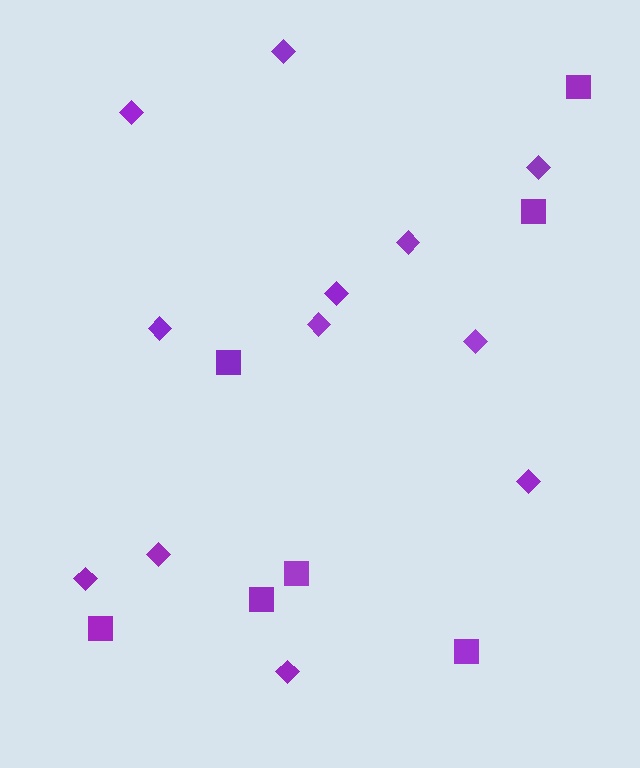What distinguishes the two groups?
There are 2 groups: one group of diamonds (12) and one group of squares (7).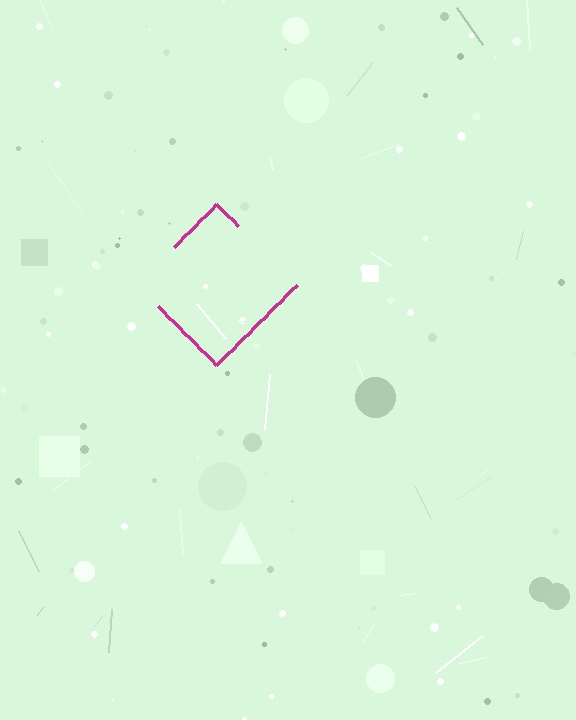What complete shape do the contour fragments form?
The contour fragments form a diamond.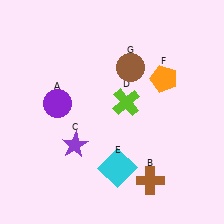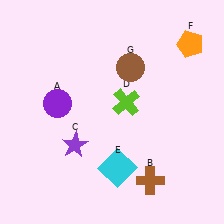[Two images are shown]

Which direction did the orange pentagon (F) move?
The orange pentagon (F) moved up.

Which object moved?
The orange pentagon (F) moved up.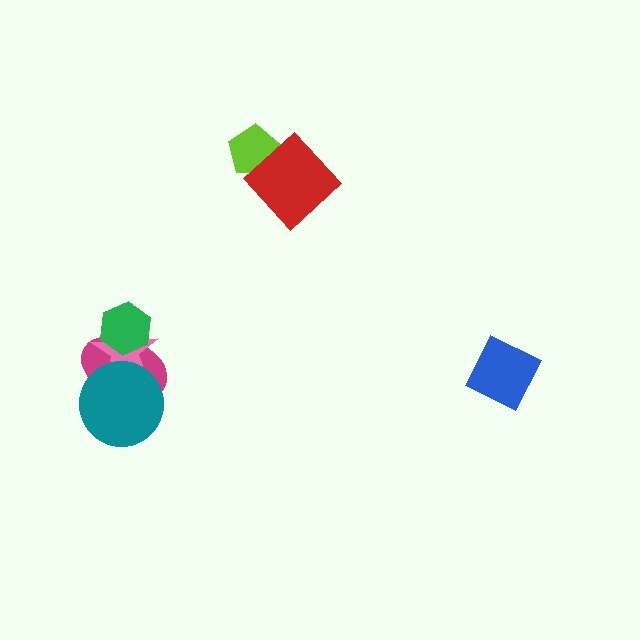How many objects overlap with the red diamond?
1 object overlaps with the red diamond.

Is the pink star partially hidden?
Yes, it is partially covered by another shape.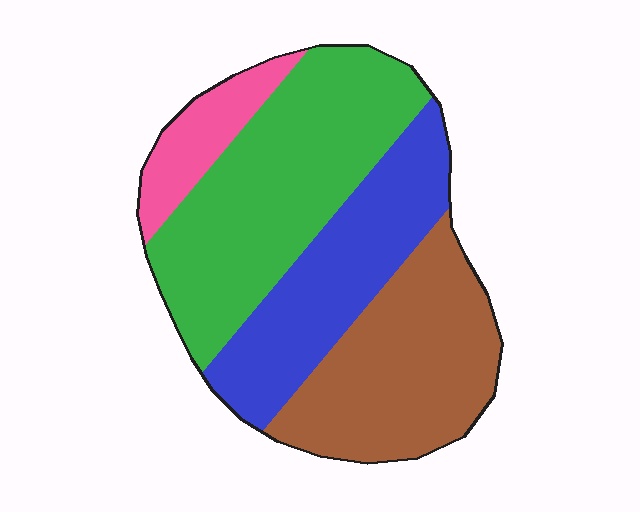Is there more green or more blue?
Green.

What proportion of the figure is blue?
Blue covers around 25% of the figure.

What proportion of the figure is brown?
Brown takes up about one quarter (1/4) of the figure.